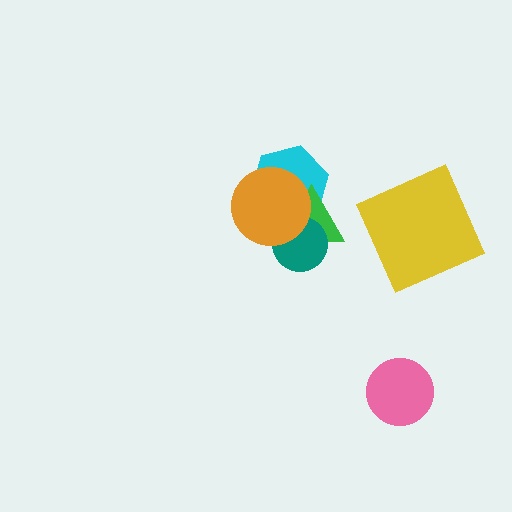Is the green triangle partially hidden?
Yes, it is partially covered by another shape.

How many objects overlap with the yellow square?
0 objects overlap with the yellow square.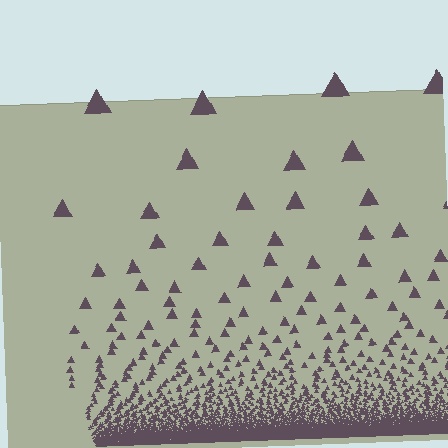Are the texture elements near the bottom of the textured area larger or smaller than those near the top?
Smaller. The gradient is inverted — elements near the bottom are smaller and denser.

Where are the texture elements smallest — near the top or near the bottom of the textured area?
Near the bottom.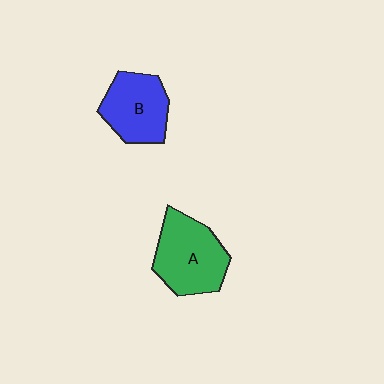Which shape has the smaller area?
Shape B (blue).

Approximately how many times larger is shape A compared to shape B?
Approximately 1.2 times.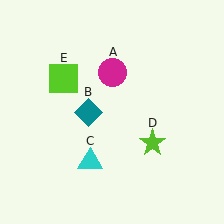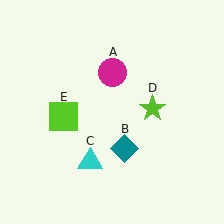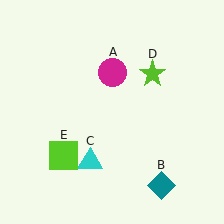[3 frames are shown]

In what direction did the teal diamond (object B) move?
The teal diamond (object B) moved down and to the right.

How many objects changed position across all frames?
3 objects changed position: teal diamond (object B), lime star (object D), lime square (object E).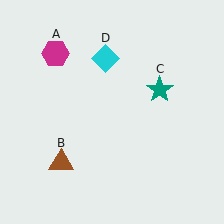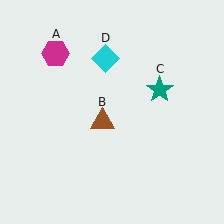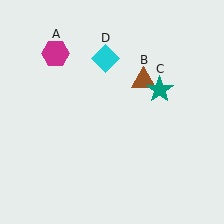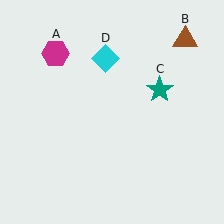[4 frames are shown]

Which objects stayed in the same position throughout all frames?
Magenta hexagon (object A) and teal star (object C) and cyan diamond (object D) remained stationary.